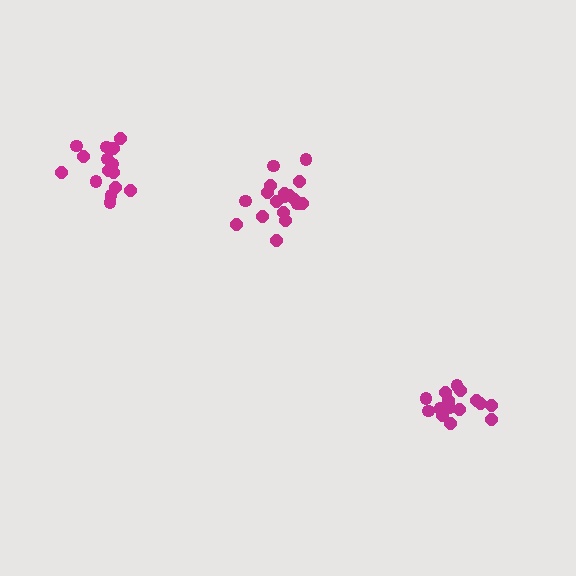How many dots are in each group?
Group 1: 18 dots, Group 2: 16 dots, Group 3: 15 dots (49 total).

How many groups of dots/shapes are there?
There are 3 groups.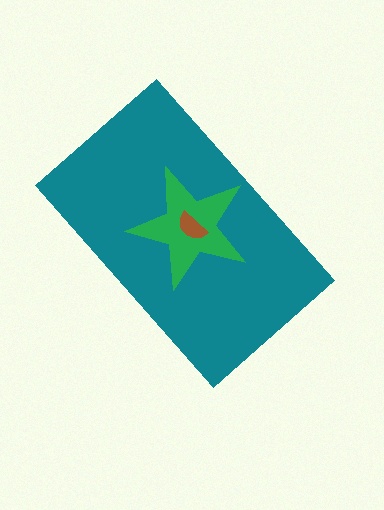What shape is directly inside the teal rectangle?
The green star.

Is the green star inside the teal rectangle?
Yes.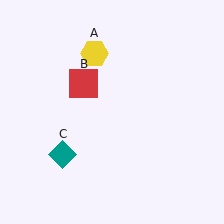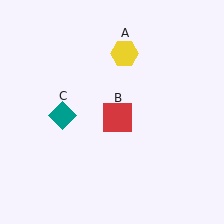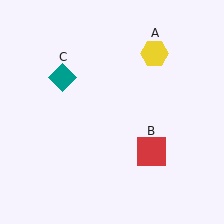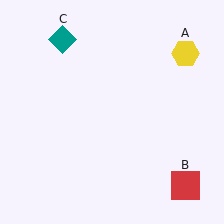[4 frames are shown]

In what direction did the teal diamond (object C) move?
The teal diamond (object C) moved up.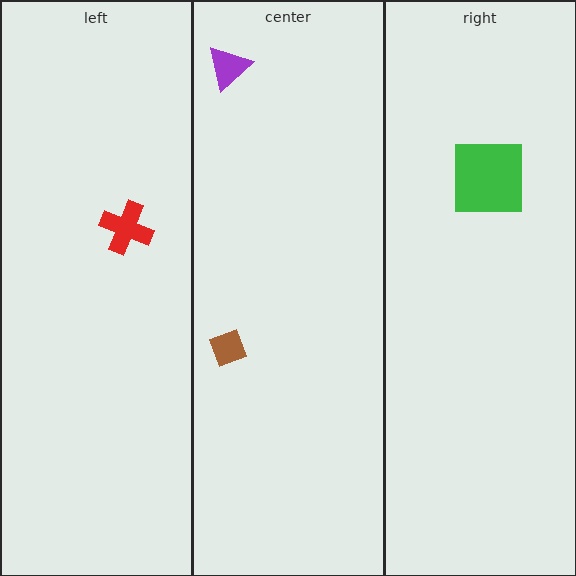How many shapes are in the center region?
2.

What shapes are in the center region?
The brown diamond, the purple triangle.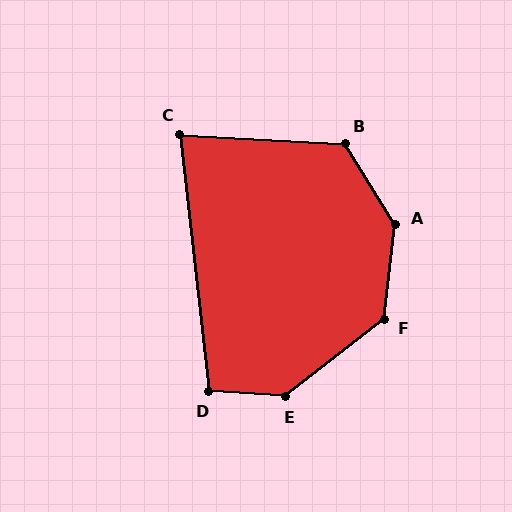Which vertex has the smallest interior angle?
C, at approximately 80 degrees.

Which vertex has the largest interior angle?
A, at approximately 141 degrees.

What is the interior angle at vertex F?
Approximately 134 degrees (obtuse).